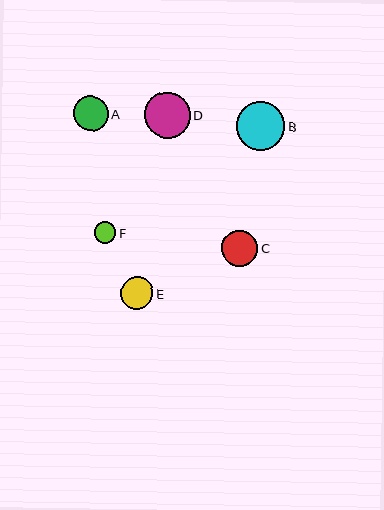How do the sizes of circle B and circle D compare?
Circle B and circle D are approximately the same size.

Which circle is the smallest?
Circle F is the smallest with a size of approximately 22 pixels.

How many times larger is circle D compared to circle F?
Circle D is approximately 2.1 times the size of circle F.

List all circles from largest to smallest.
From largest to smallest: B, D, C, A, E, F.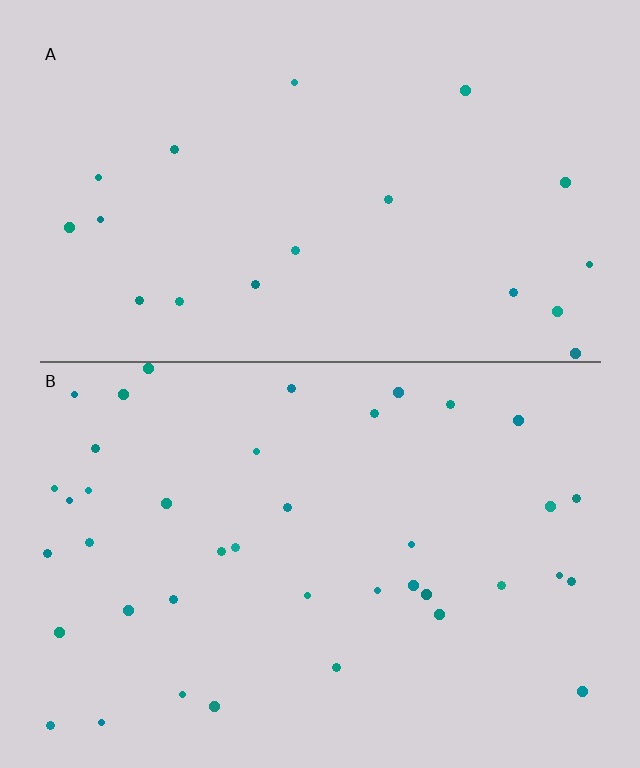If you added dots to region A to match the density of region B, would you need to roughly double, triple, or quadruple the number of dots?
Approximately double.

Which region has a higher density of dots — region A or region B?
B (the bottom).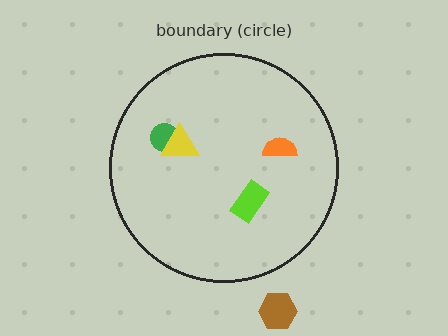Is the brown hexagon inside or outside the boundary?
Outside.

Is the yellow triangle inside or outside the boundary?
Inside.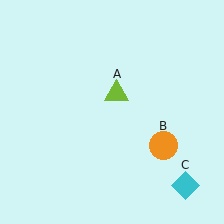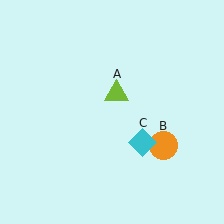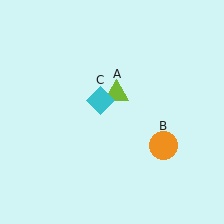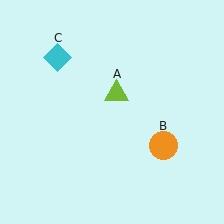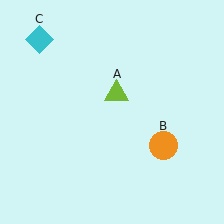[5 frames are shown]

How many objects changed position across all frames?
1 object changed position: cyan diamond (object C).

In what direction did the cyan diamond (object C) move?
The cyan diamond (object C) moved up and to the left.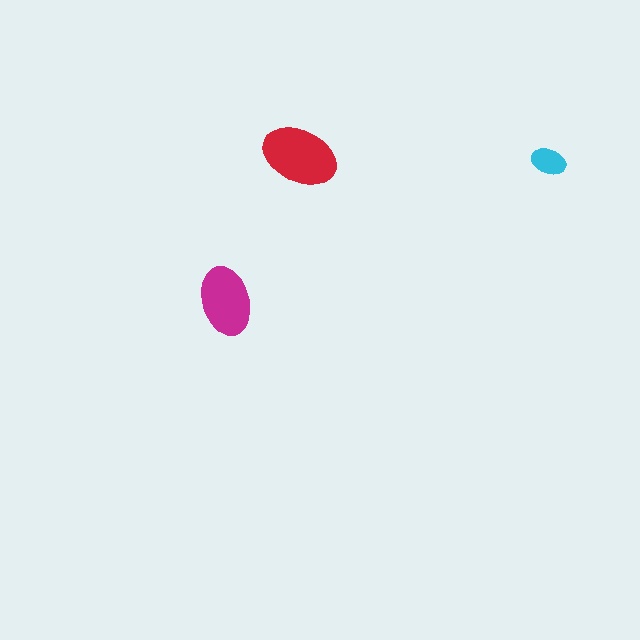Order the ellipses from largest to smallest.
the red one, the magenta one, the cyan one.